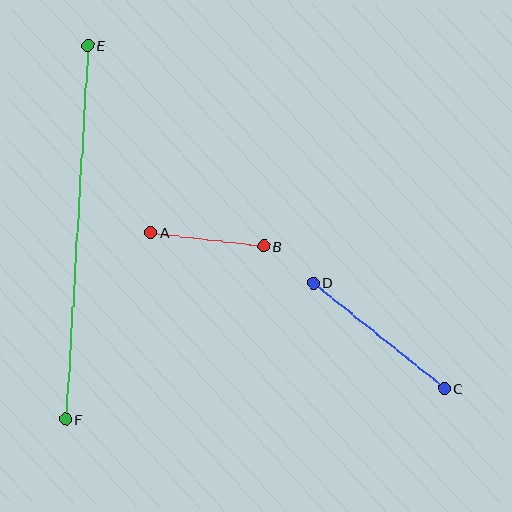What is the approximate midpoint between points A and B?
The midpoint is at approximately (207, 239) pixels.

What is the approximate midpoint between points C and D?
The midpoint is at approximately (379, 336) pixels.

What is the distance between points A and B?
The distance is approximately 113 pixels.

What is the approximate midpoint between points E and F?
The midpoint is at approximately (77, 232) pixels.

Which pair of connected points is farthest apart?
Points E and F are farthest apart.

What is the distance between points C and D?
The distance is approximately 169 pixels.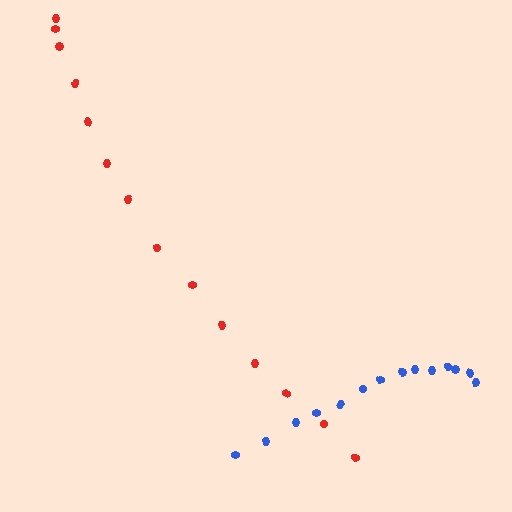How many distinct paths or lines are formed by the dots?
There are 2 distinct paths.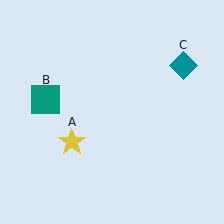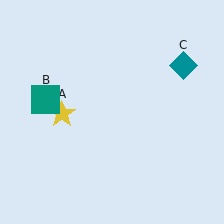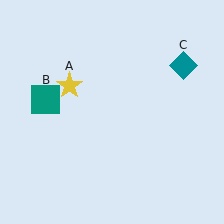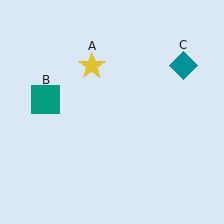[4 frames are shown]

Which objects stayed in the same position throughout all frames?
Teal square (object B) and teal diamond (object C) remained stationary.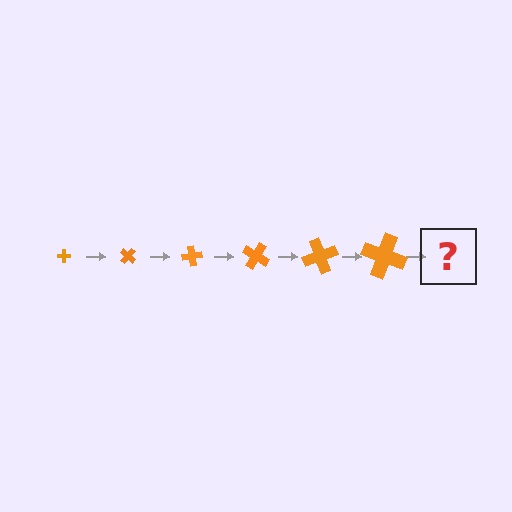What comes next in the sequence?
The next element should be a cross, larger than the previous one and rotated 240 degrees from the start.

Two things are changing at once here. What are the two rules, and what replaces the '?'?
The two rules are that the cross grows larger each step and it rotates 40 degrees each step. The '?' should be a cross, larger than the previous one and rotated 240 degrees from the start.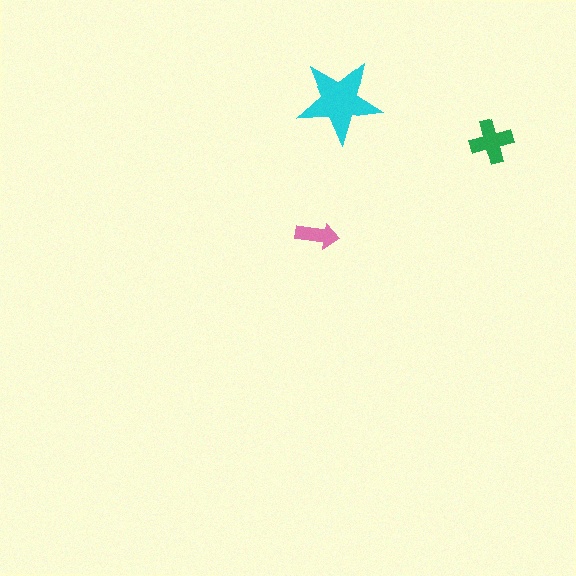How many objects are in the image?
There are 3 objects in the image.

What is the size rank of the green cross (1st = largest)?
2nd.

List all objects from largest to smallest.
The cyan star, the green cross, the pink arrow.